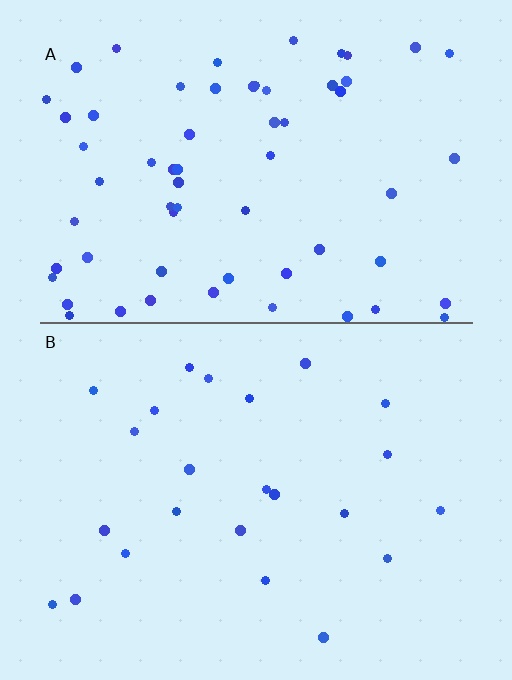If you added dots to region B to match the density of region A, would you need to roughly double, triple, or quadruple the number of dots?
Approximately triple.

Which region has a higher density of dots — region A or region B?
A (the top).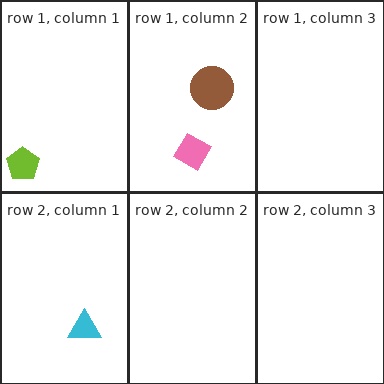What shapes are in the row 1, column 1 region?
The lime pentagon.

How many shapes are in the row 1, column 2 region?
2.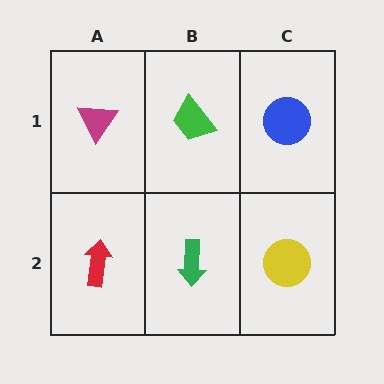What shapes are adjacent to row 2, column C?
A blue circle (row 1, column C), a green arrow (row 2, column B).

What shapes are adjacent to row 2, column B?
A green trapezoid (row 1, column B), a red arrow (row 2, column A), a yellow circle (row 2, column C).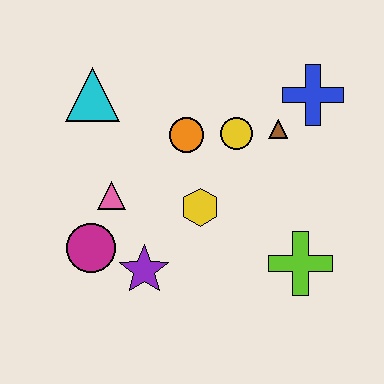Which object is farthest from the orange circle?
The lime cross is farthest from the orange circle.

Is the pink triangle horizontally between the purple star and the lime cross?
No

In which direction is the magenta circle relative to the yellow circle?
The magenta circle is to the left of the yellow circle.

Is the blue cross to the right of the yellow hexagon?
Yes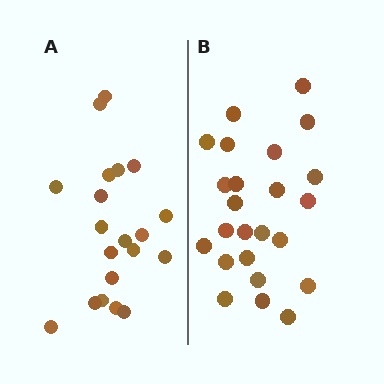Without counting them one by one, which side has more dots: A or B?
Region B (the right region) has more dots.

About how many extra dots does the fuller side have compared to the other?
Region B has about 4 more dots than region A.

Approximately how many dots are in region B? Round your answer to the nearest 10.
About 20 dots. (The exact count is 24, which rounds to 20.)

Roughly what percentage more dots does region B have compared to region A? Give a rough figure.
About 20% more.